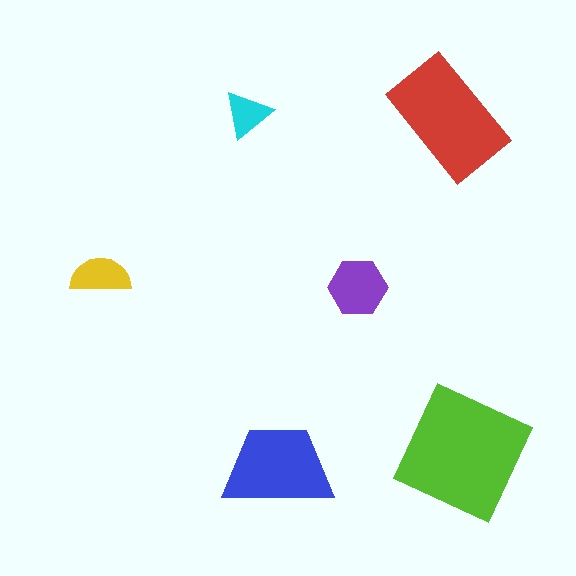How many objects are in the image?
There are 6 objects in the image.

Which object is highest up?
The cyan triangle is topmost.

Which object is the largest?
The lime square.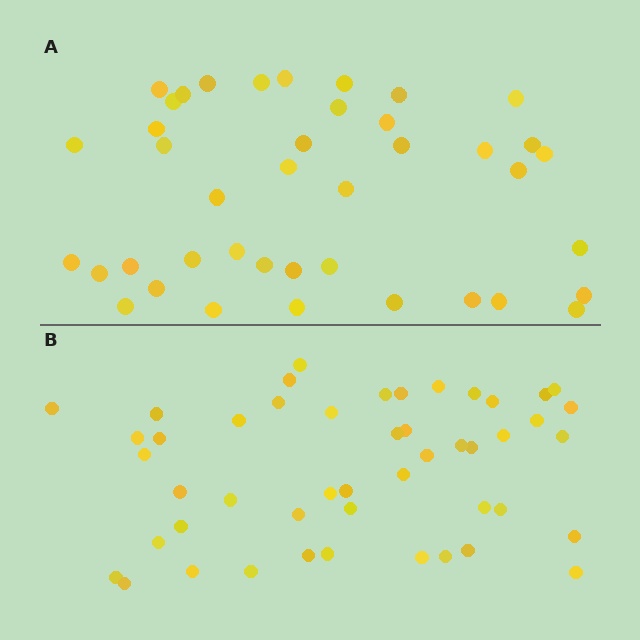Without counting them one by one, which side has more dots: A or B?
Region B (the bottom region) has more dots.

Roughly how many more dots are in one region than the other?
Region B has roughly 8 or so more dots than region A.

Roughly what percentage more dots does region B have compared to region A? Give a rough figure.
About 15% more.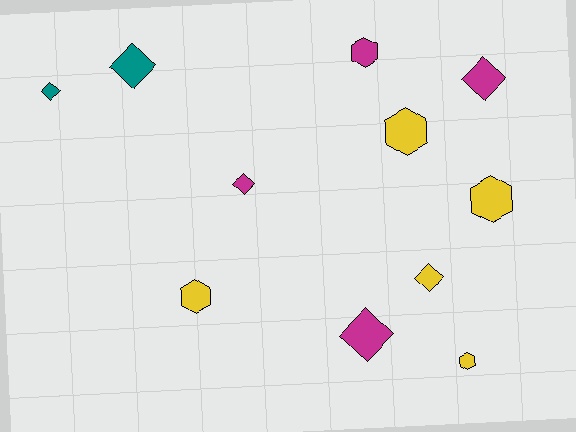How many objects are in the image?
There are 11 objects.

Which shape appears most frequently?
Diamond, with 6 objects.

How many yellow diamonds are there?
There is 1 yellow diamond.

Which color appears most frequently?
Yellow, with 5 objects.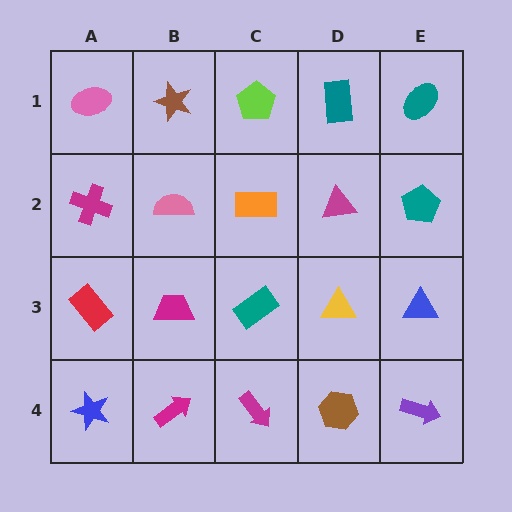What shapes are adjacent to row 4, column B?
A magenta trapezoid (row 3, column B), a blue star (row 4, column A), a magenta arrow (row 4, column C).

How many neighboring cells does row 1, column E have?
2.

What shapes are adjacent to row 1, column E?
A teal pentagon (row 2, column E), a teal rectangle (row 1, column D).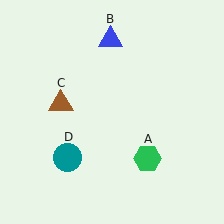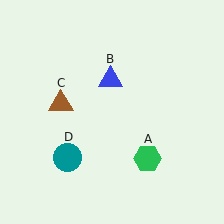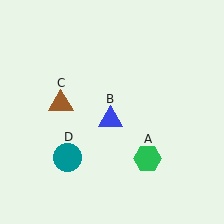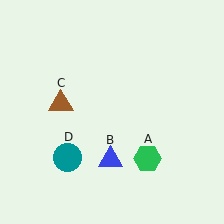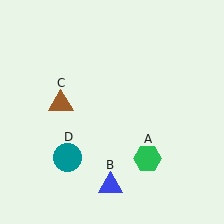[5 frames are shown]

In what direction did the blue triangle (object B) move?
The blue triangle (object B) moved down.